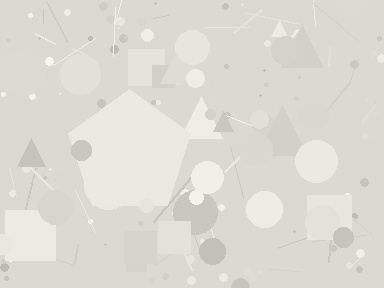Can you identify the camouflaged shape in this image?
The camouflaged shape is a pentagon.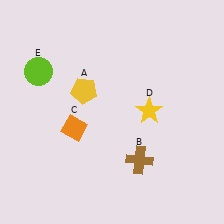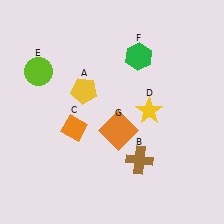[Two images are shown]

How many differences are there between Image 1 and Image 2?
There are 2 differences between the two images.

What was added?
A green hexagon (F), an orange square (G) were added in Image 2.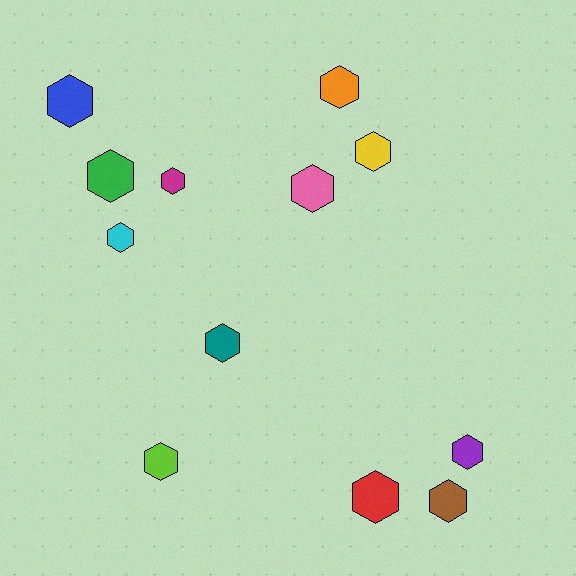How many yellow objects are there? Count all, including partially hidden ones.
There is 1 yellow object.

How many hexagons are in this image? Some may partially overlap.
There are 12 hexagons.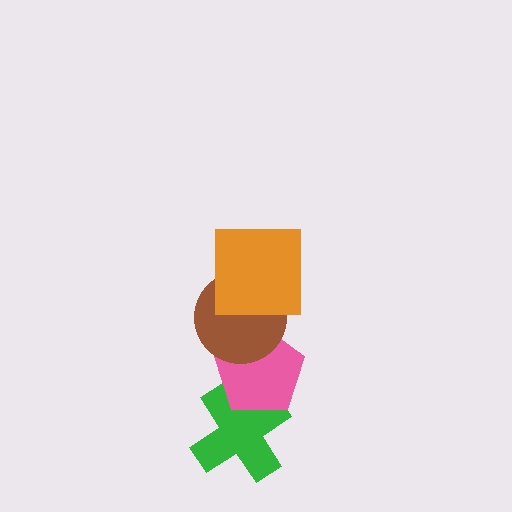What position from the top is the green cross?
The green cross is 4th from the top.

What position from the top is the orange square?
The orange square is 1st from the top.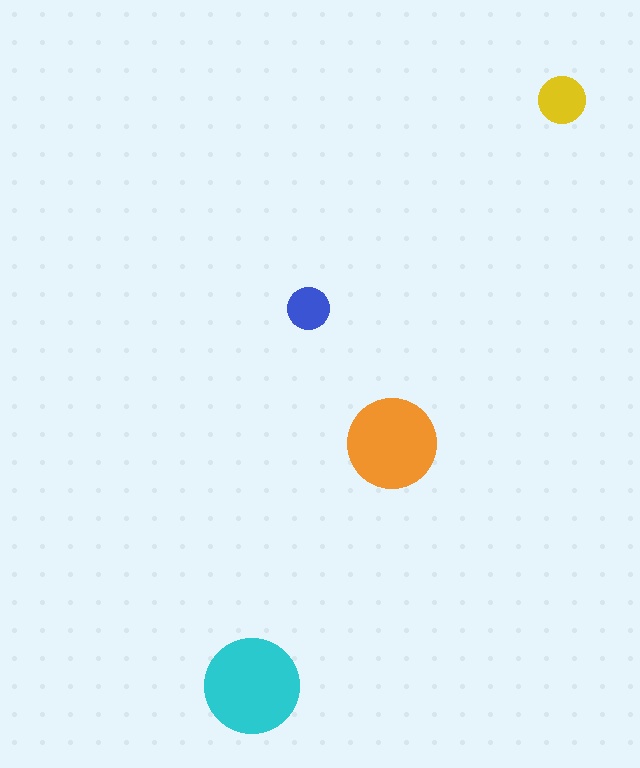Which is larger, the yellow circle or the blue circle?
The yellow one.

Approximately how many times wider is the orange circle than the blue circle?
About 2 times wider.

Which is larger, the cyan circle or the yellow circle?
The cyan one.